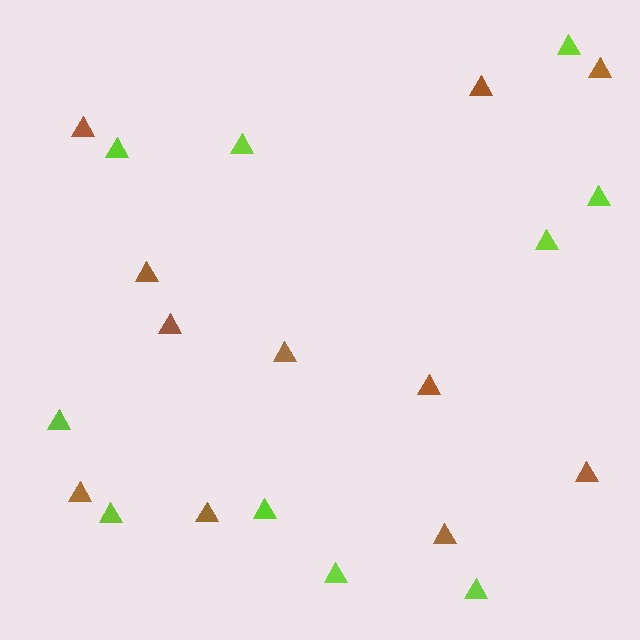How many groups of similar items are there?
There are 2 groups: one group of brown triangles (11) and one group of lime triangles (10).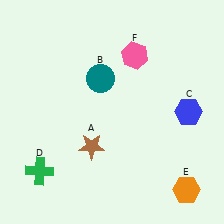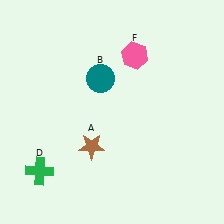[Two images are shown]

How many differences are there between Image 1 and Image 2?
There are 2 differences between the two images.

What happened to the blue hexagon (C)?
The blue hexagon (C) was removed in Image 2. It was in the top-right area of Image 1.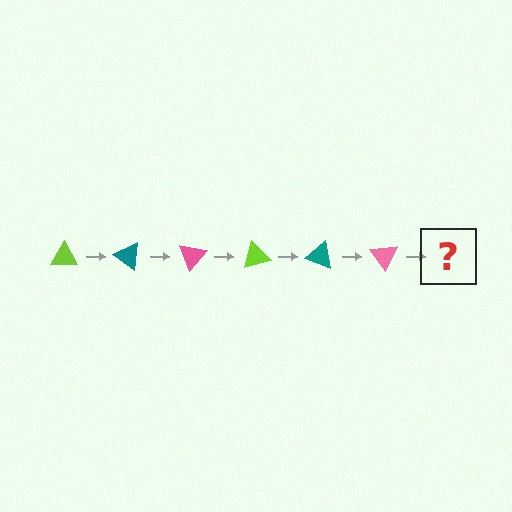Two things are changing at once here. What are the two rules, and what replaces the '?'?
The two rules are that it rotates 35 degrees each step and the color cycles through lime, teal, and pink. The '?' should be a lime triangle, rotated 210 degrees from the start.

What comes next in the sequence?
The next element should be a lime triangle, rotated 210 degrees from the start.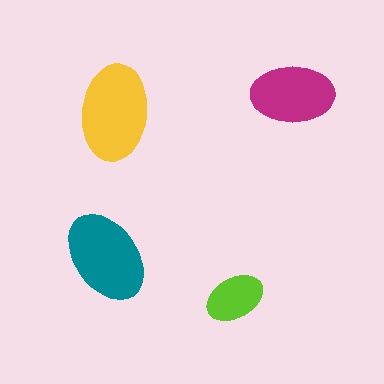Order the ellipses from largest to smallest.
the yellow one, the teal one, the magenta one, the lime one.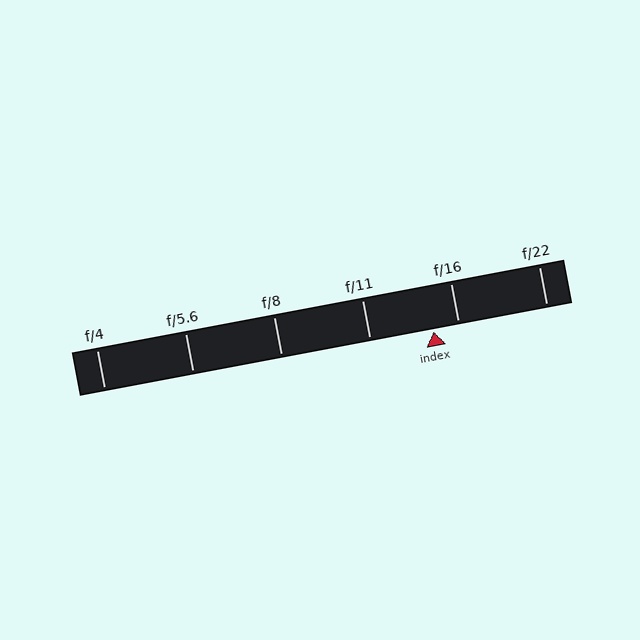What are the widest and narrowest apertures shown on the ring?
The widest aperture shown is f/4 and the narrowest is f/22.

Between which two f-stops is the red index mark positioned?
The index mark is between f/11 and f/16.